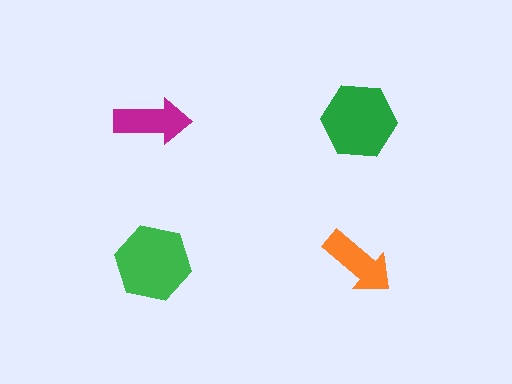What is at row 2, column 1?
A green hexagon.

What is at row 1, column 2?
A green hexagon.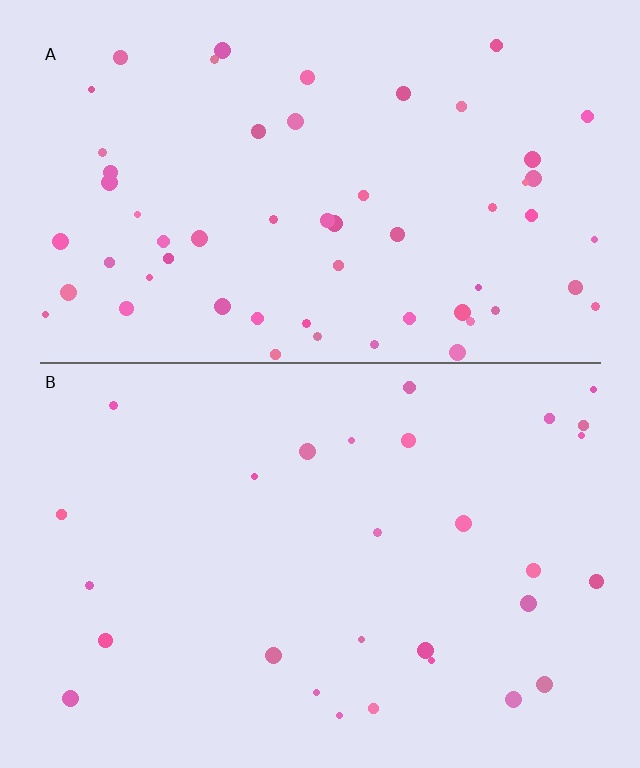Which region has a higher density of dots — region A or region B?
A (the top).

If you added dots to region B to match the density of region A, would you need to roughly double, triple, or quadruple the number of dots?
Approximately double.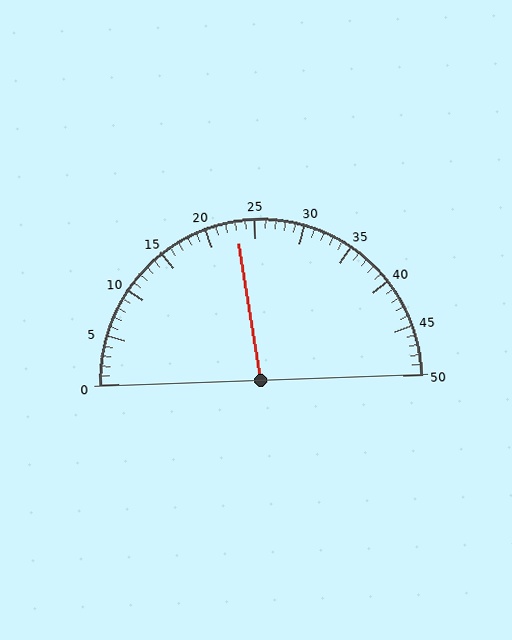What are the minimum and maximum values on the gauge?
The gauge ranges from 0 to 50.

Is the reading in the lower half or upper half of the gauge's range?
The reading is in the lower half of the range (0 to 50).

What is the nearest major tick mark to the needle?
The nearest major tick mark is 25.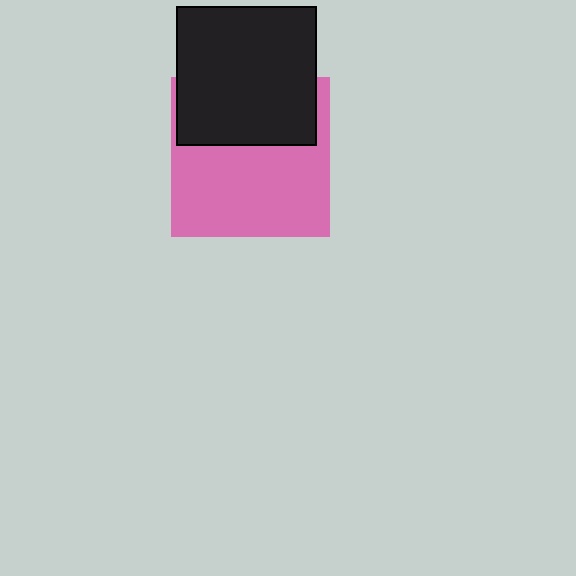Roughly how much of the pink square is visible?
About half of it is visible (roughly 62%).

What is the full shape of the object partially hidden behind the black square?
The partially hidden object is a pink square.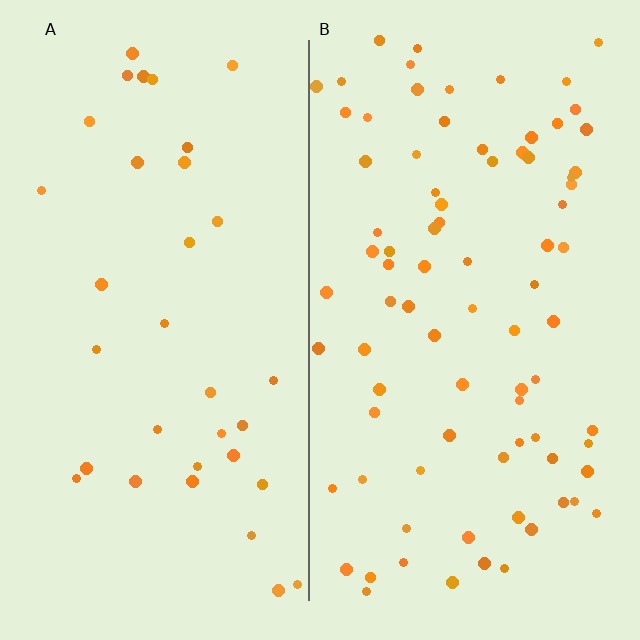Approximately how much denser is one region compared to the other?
Approximately 2.5× — region B over region A.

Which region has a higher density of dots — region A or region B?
B (the right).